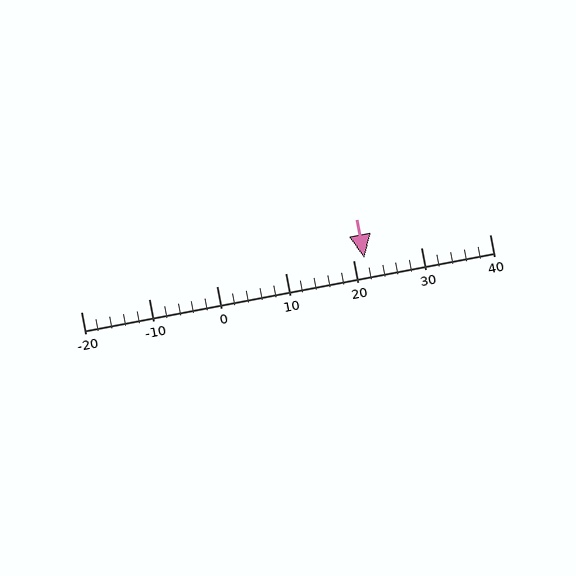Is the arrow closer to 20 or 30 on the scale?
The arrow is closer to 20.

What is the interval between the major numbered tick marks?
The major tick marks are spaced 10 units apart.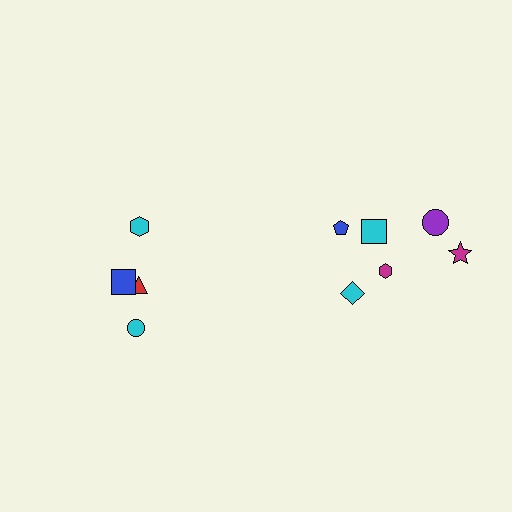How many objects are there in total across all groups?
There are 10 objects.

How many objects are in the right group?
There are 6 objects.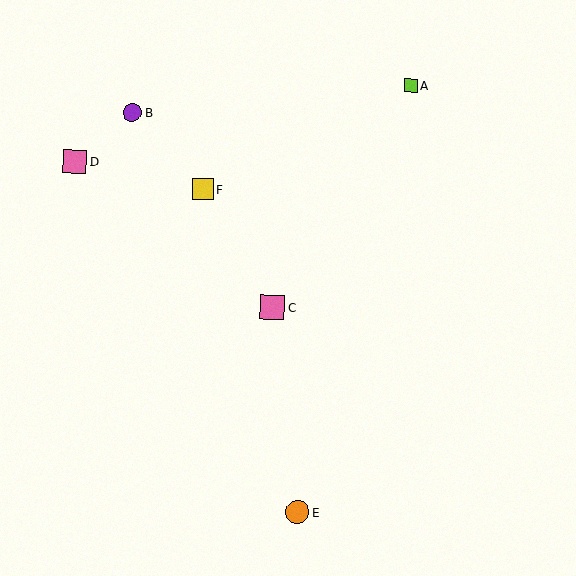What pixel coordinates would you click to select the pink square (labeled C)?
Click at (272, 307) to select the pink square C.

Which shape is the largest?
The pink square (labeled C) is the largest.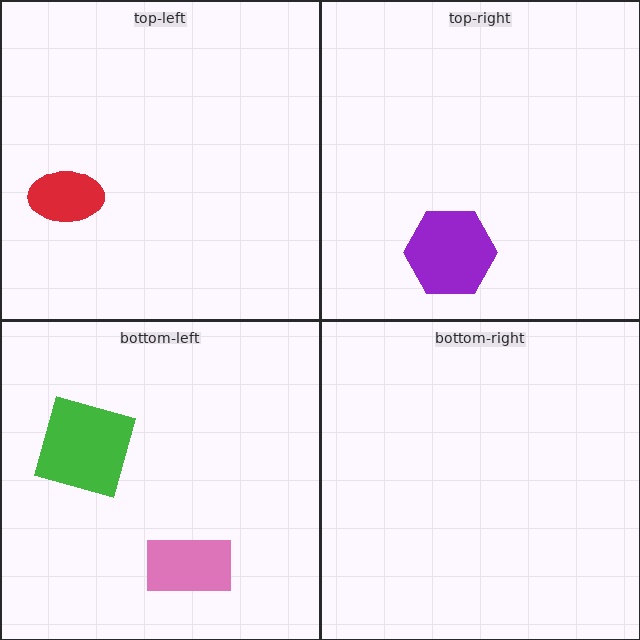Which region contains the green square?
The bottom-left region.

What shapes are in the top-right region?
The purple hexagon.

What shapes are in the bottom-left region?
The pink rectangle, the green square.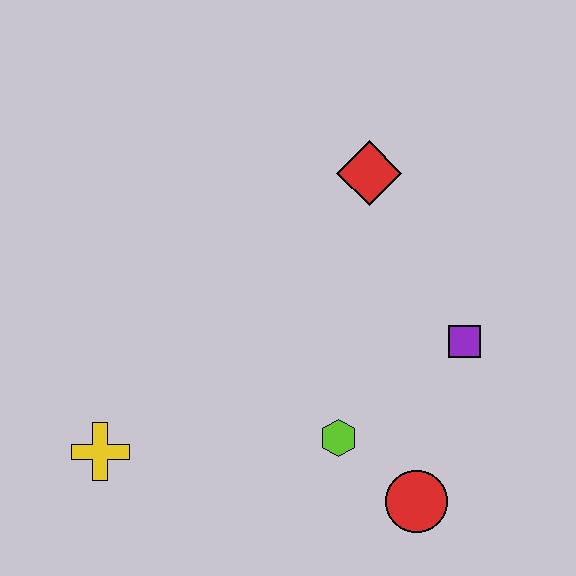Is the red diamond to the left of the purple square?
Yes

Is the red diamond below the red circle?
No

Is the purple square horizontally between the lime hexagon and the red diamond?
No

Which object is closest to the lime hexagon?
The red circle is closest to the lime hexagon.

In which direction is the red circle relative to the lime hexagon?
The red circle is to the right of the lime hexagon.